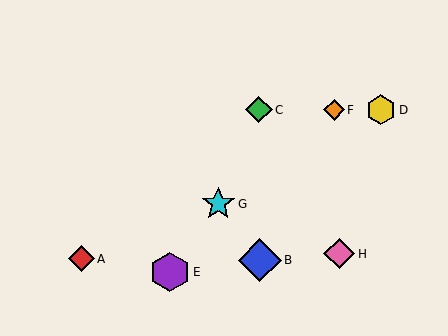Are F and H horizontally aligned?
No, F is at y≈110 and H is at y≈254.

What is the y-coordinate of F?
Object F is at y≈110.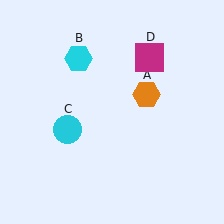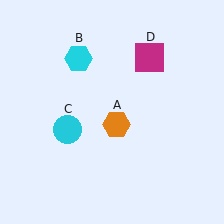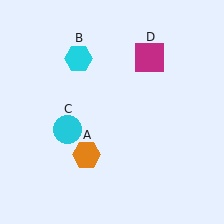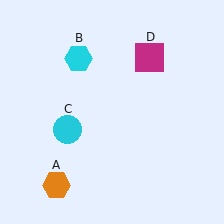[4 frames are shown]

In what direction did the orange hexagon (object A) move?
The orange hexagon (object A) moved down and to the left.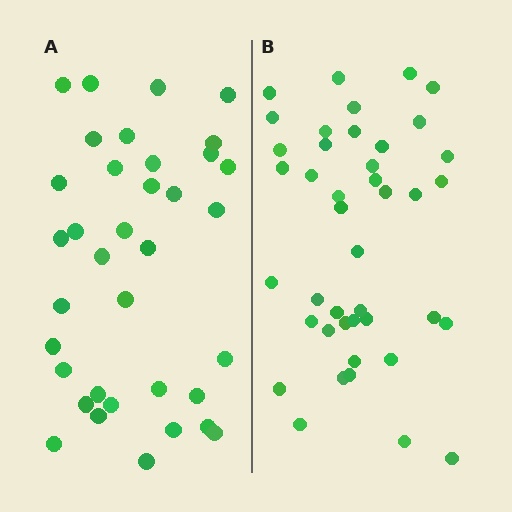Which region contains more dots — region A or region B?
Region B (the right region) has more dots.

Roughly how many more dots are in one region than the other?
Region B has about 6 more dots than region A.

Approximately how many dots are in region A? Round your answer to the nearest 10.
About 40 dots. (The exact count is 36, which rounds to 40.)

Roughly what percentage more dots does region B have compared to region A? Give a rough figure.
About 15% more.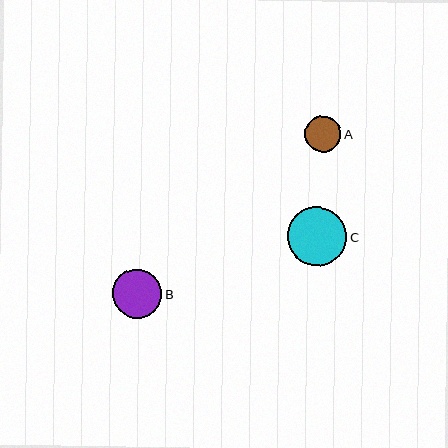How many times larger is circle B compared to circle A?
Circle B is approximately 1.4 times the size of circle A.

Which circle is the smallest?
Circle A is the smallest with a size of approximately 36 pixels.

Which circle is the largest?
Circle C is the largest with a size of approximately 60 pixels.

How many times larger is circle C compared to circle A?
Circle C is approximately 1.7 times the size of circle A.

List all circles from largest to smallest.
From largest to smallest: C, B, A.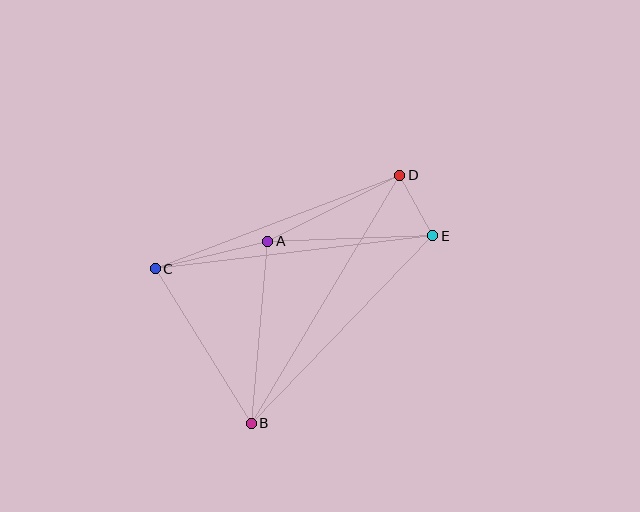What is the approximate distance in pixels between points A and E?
The distance between A and E is approximately 165 pixels.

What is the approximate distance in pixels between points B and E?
The distance between B and E is approximately 261 pixels.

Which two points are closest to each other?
Points D and E are closest to each other.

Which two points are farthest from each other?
Points B and D are farthest from each other.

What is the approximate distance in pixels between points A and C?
The distance between A and C is approximately 116 pixels.